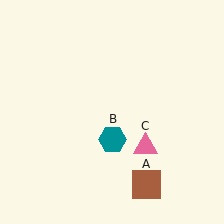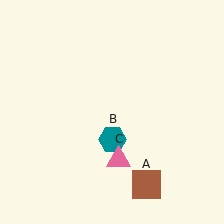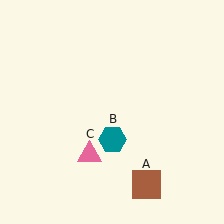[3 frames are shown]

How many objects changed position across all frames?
1 object changed position: pink triangle (object C).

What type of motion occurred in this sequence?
The pink triangle (object C) rotated clockwise around the center of the scene.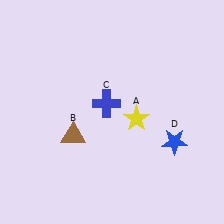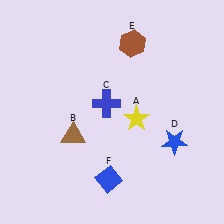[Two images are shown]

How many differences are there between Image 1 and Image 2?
There are 2 differences between the two images.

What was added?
A brown hexagon (E), a blue diamond (F) were added in Image 2.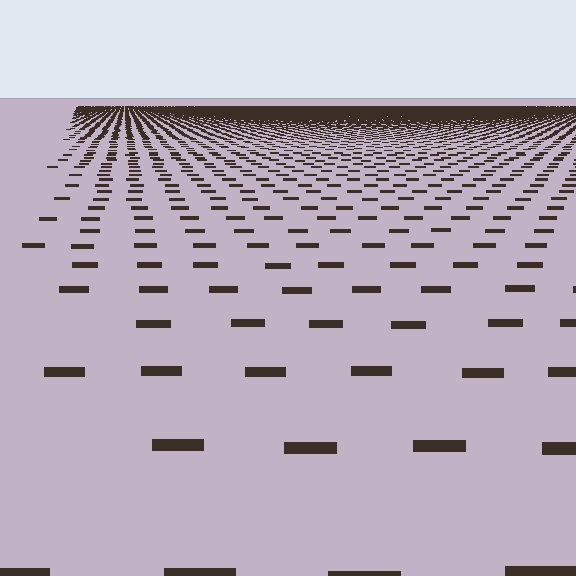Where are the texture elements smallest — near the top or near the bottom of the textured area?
Near the top.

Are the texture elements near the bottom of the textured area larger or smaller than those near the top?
Larger. Near the bottom, elements are closer to the viewer and appear at a bigger on-screen size.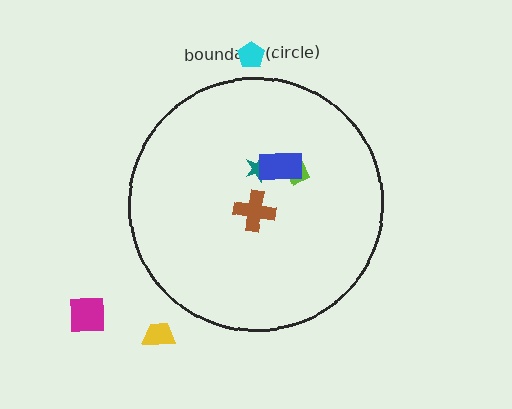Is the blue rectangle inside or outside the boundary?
Inside.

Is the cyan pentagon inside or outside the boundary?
Outside.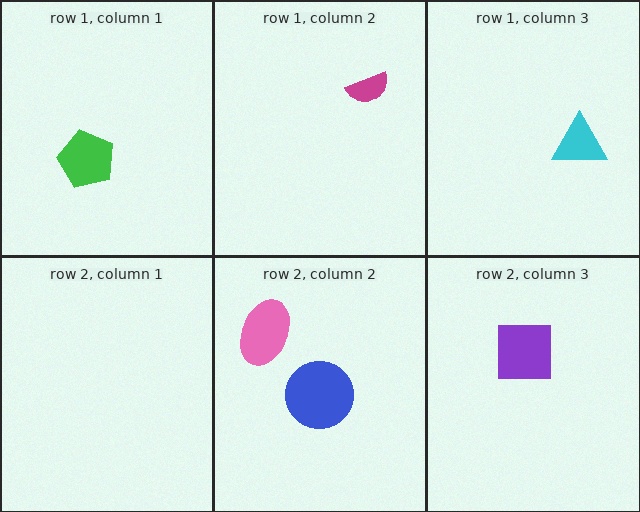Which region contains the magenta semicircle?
The row 1, column 2 region.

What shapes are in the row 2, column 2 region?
The pink ellipse, the blue circle.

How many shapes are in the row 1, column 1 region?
1.